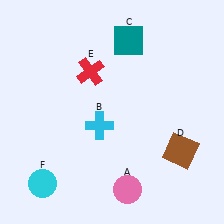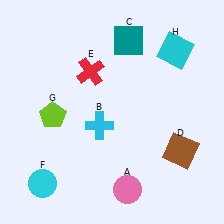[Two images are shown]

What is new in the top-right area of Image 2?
A cyan square (H) was added in the top-right area of Image 2.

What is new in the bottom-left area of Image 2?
A lime pentagon (G) was added in the bottom-left area of Image 2.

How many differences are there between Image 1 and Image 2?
There are 2 differences between the two images.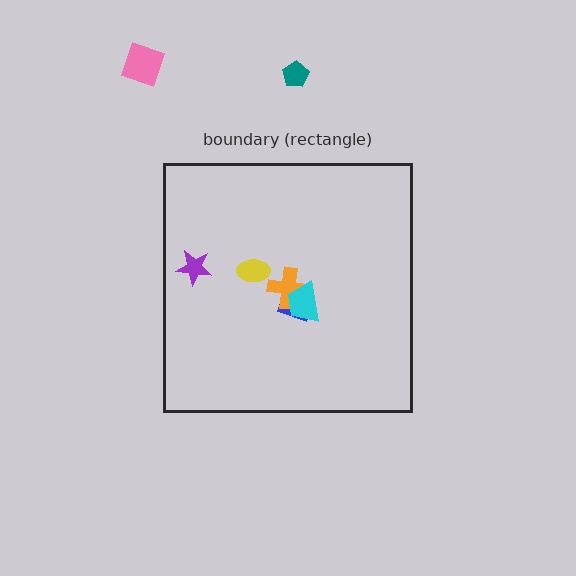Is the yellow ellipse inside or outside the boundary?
Inside.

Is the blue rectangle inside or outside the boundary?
Inside.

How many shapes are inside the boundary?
5 inside, 2 outside.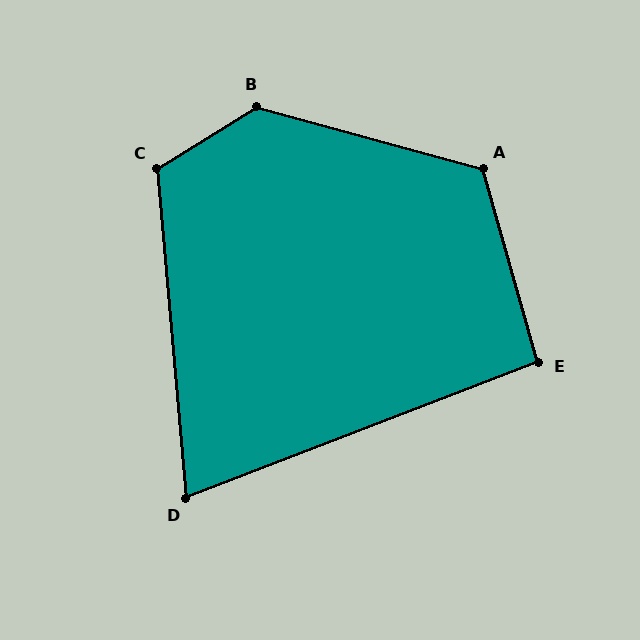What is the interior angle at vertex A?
Approximately 121 degrees (obtuse).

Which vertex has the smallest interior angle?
D, at approximately 74 degrees.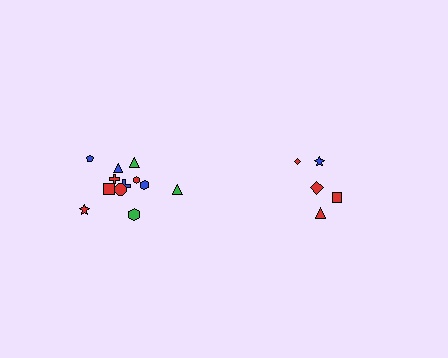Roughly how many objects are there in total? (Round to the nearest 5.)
Roughly 15 objects in total.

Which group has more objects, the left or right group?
The left group.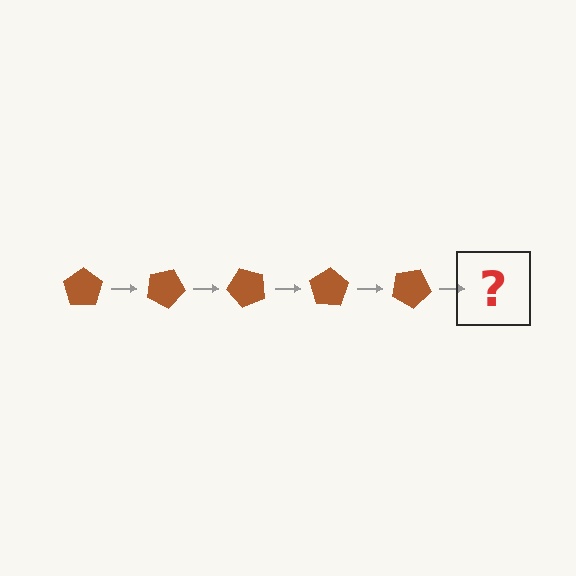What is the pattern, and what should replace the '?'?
The pattern is that the pentagon rotates 25 degrees each step. The '?' should be a brown pentagon rotated 125 degrees.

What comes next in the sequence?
The next element should be a brown pentagon rotated 125 degrees.